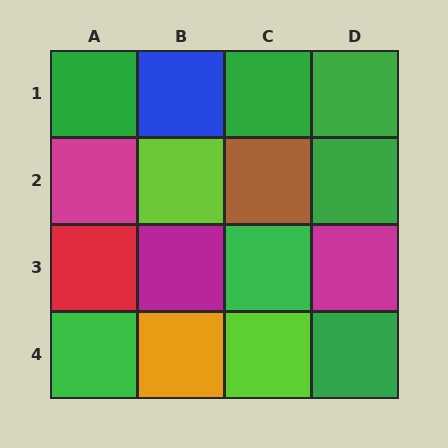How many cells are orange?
1 cell is orange.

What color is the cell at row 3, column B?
Magenta.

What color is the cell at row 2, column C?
Brown.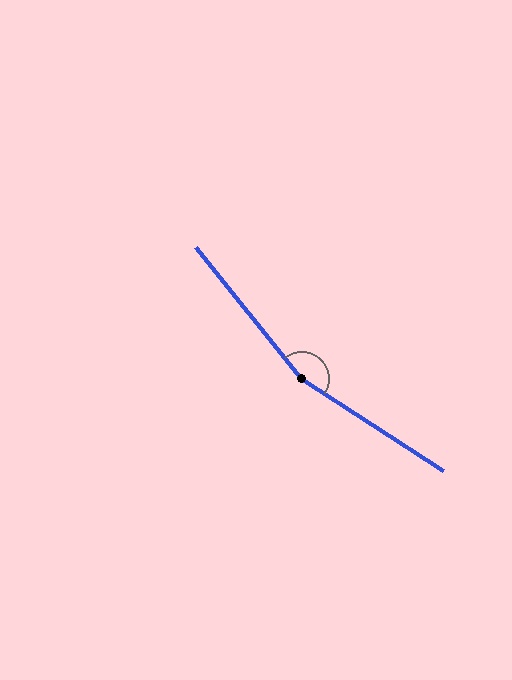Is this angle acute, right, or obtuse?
It is obtuse.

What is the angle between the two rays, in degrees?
Approximately 162 degrees.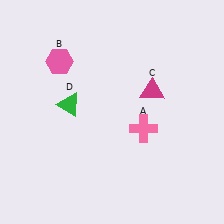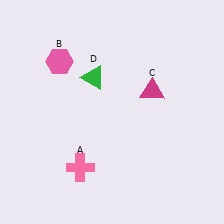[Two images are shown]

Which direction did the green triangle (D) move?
The green triangle (D) moved up.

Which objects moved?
The objects that moved are: the pink cross (A), the green triangle (D).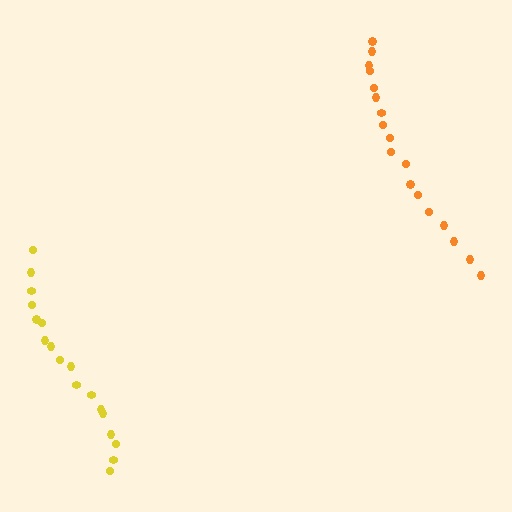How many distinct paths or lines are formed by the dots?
There are 2 distinct paths.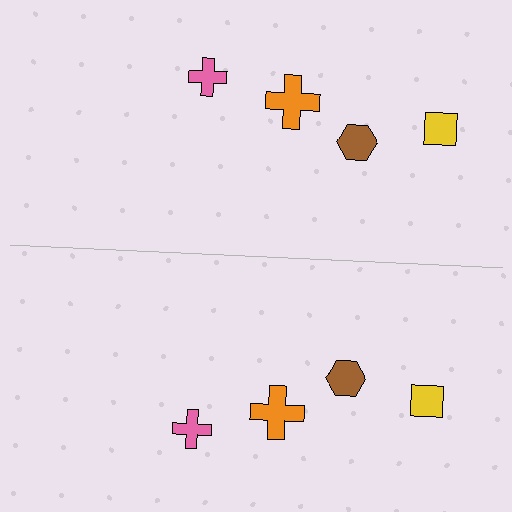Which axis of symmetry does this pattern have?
The pattern has a horizontal axis of symmetry running through the center of the image.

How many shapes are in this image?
There are 8 shapes in this image.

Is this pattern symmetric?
Yes, this pattern has bilateral (reflection) symmetry.